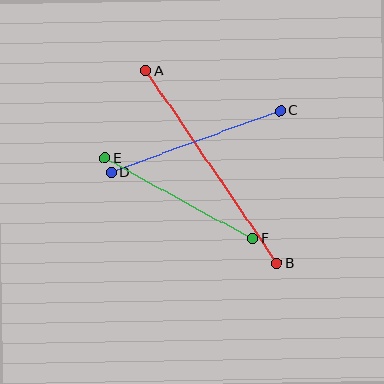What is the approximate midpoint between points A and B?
The midpoint is at approximately (211, 167) pixels.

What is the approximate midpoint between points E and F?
The midpoint is at approximately (179, 198) pixels.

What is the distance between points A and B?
The distance is approximately 233 pixels.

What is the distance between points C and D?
The distance is approximately 180 pixels.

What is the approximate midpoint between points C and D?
The midpoint is at approximately (195, 142) pixels.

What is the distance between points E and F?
The distance is approximately 168 pixels.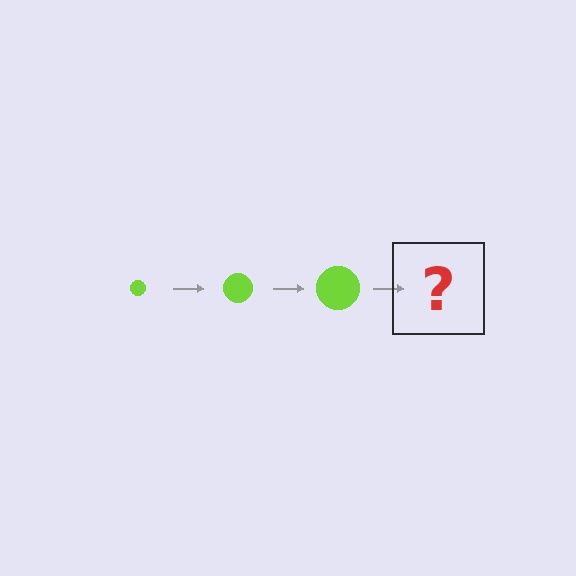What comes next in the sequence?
The next element should be a lime circle, larger than the previous one.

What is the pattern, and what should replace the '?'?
The pattern is that the circle gets progressively larger each step. The '?' should be a lime circle, larger than the previous one.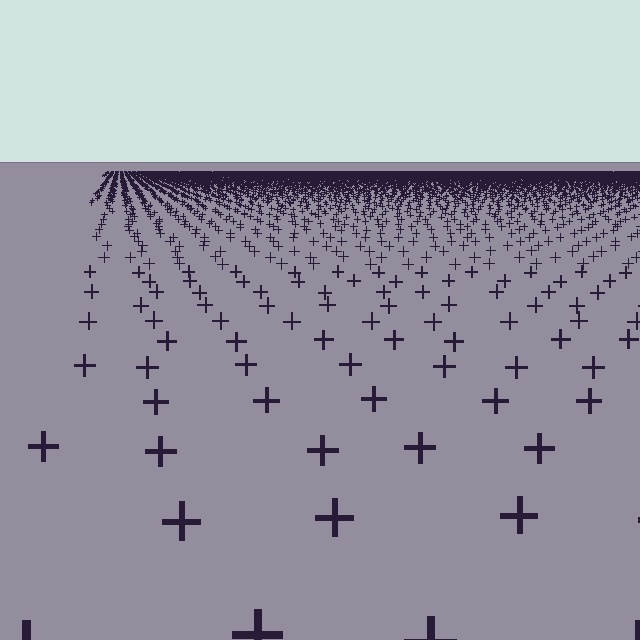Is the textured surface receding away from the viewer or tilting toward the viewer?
The surface is receding away from the viewer. Texture elements get smaller and denser toward the top.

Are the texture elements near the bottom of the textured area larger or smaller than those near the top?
Larger. Near the bottom, elements are closer to the viewer and appear at a bigger on-screen size.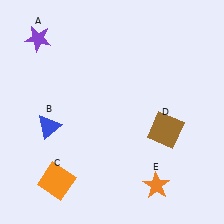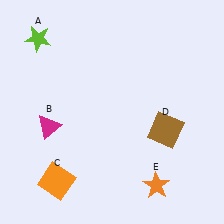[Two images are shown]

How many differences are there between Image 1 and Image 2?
There are 2 differences between the two images.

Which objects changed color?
A changed from purple to lime. B changed from blue to magenta.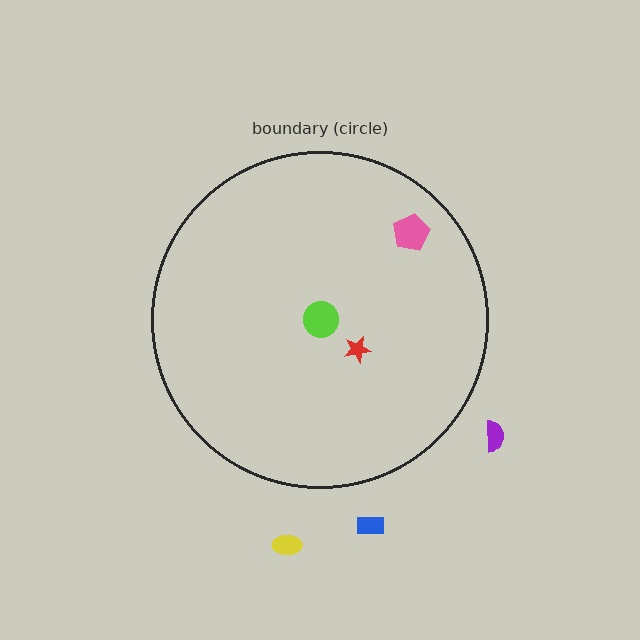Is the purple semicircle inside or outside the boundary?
Outside.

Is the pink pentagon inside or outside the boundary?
Inside.